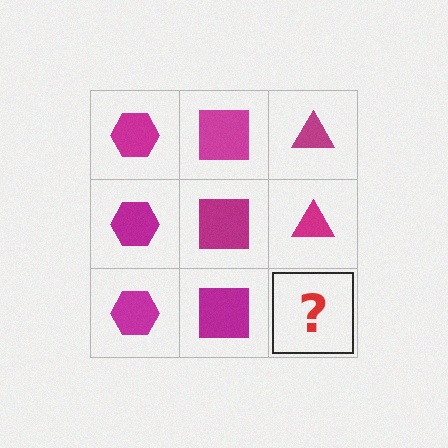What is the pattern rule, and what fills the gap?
The rule is that each column has a consistent shape. The gap should be filled with a magenta triangle.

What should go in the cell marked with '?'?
The missing cell should contain a magenta triangle.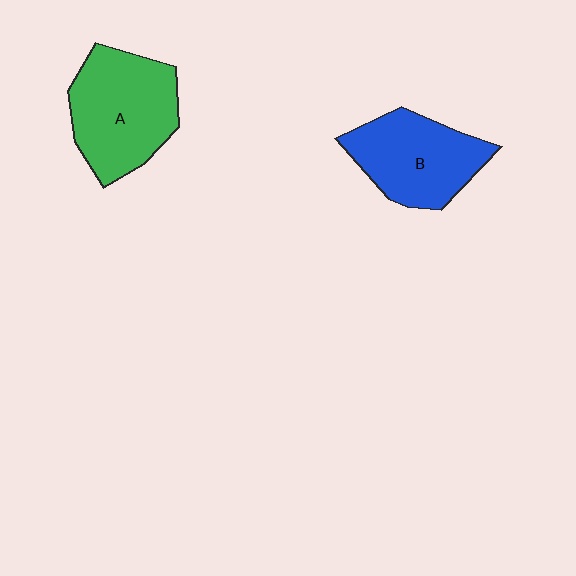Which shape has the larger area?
Shape A (green).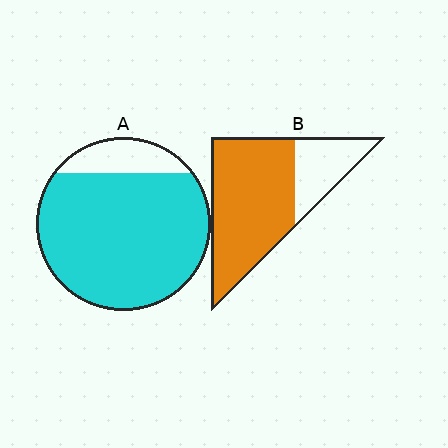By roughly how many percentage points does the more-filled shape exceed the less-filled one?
By roughly 10 percentage points (A over B).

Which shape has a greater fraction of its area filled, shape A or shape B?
Shape A.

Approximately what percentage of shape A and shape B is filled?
A is approximately 85% and B is approximately 75%.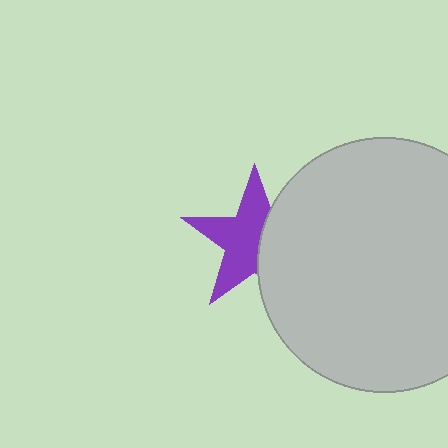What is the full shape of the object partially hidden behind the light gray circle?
The partially hidden object is a purple star.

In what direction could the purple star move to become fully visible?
The purple star could move left. That would shift it out from behind the light gray circle entirely.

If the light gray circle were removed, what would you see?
You would see the complete purple star.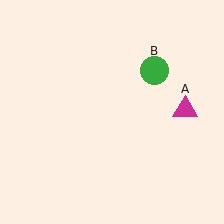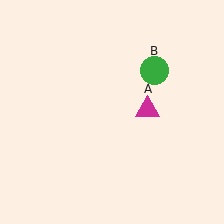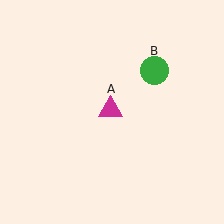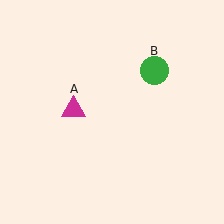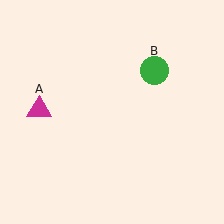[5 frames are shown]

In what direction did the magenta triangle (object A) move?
The magenta triangle (object A) moved left.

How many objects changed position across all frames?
1 object changed position: magenta triangle (object A).